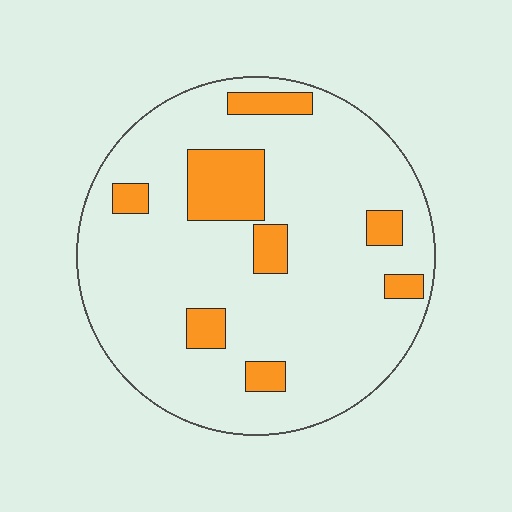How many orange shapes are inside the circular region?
8.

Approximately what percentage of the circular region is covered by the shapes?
Approximately 15%.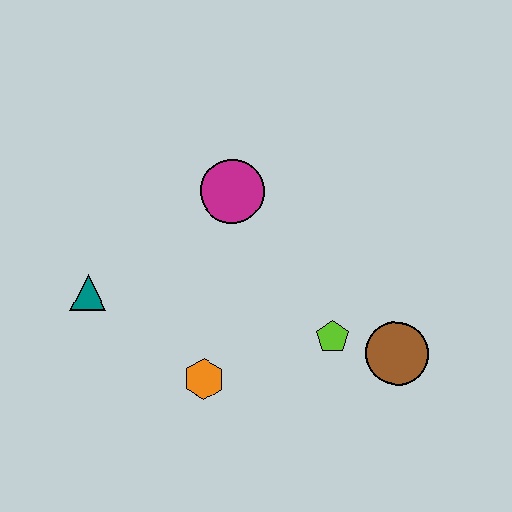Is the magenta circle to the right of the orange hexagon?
Yes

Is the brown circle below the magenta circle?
Yes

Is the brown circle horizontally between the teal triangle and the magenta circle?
No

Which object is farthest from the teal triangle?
The brown circle is farthest from the teal triangle.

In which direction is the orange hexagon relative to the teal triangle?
The orange hexagon is to the right of the teal triangle.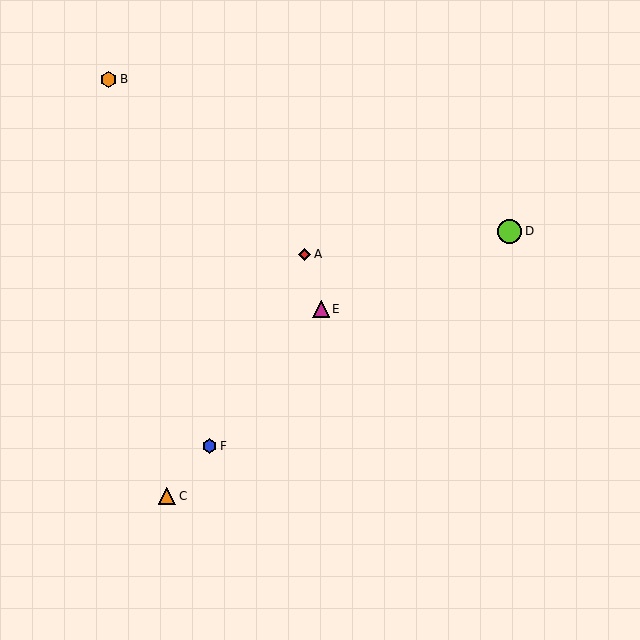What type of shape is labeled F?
Shape F is a blue hexagon.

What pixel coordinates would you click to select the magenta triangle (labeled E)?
Click at (321, 309) to select the magenta triangle E.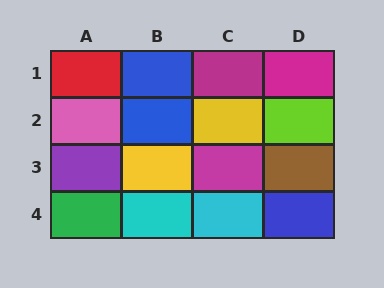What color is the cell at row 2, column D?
Lime.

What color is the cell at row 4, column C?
Cyan.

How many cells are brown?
1 cell is brown.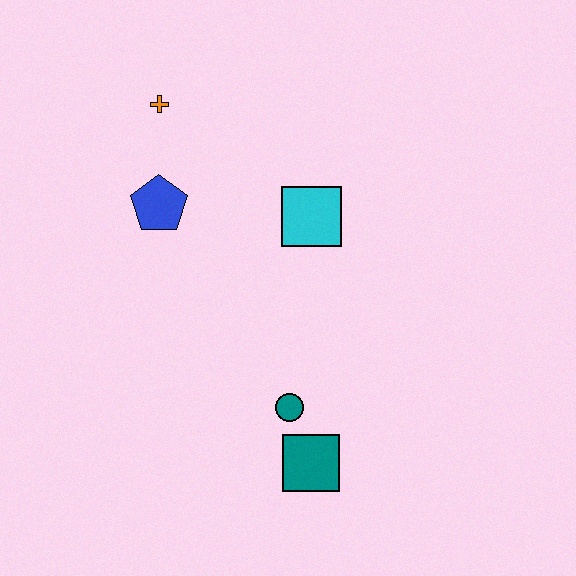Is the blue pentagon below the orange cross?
Yes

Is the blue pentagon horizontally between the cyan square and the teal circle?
No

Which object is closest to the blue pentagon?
The orange cross is closest to the blue pentagon.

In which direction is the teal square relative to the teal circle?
The teal square is below the teal circle.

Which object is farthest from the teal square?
The orange cross is farthest from the teal square.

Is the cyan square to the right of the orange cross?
Yes